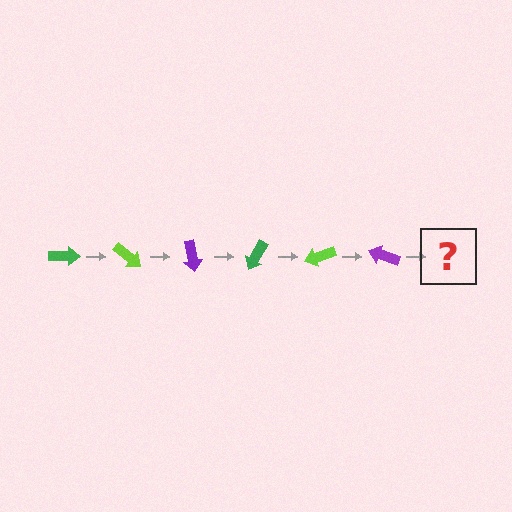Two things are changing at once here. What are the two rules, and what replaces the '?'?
The two rules are that it rotates 40 degrees each step and the color cycles through green, lime, and purple. The '?' should be a green arrow, rotated 240 degrees from the start.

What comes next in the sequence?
The next element should be a green arrow, rotated 240 degrees from the start.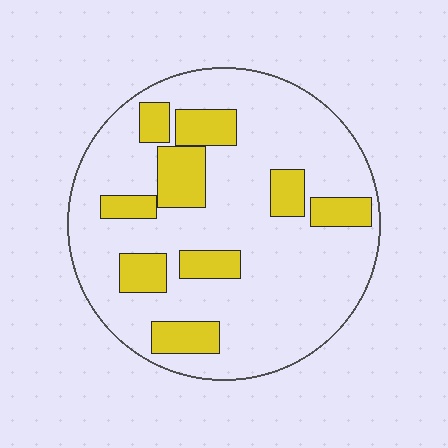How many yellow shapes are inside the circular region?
9.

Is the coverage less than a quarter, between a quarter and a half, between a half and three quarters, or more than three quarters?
Less than a quarter.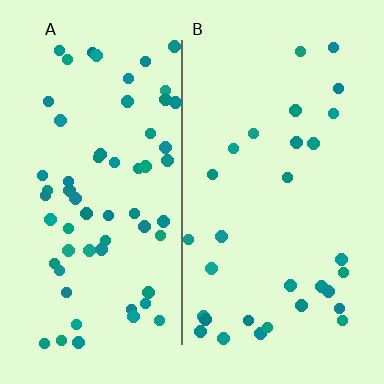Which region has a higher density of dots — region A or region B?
A (the left).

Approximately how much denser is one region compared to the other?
Approximately 2.0× — region A over region B.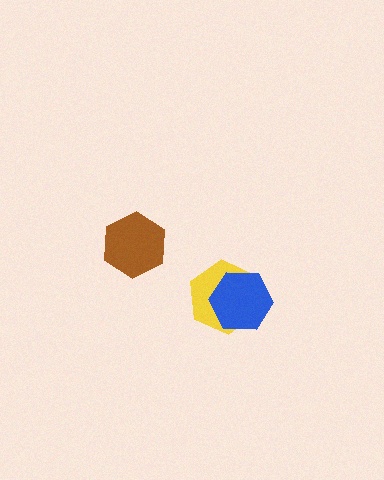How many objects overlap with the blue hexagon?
1 object overlaps with the blue hexagon.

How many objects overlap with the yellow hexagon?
1 object overlaps with the yellow hexagon.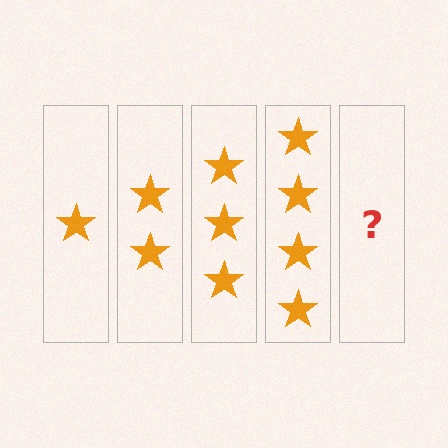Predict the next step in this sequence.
The next step is 5 stars.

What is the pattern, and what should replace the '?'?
The pattern is that each step adds one more star. The '?' should be 5 stars.